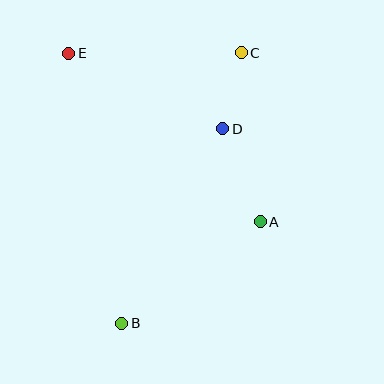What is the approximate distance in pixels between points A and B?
The distance between A and B is approximately 172 pixels.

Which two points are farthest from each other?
Points B and C are farthest from each other.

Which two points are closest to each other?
Points C and D are closest to each other.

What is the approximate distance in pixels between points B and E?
The distance between B and E is approximately 275 pixels.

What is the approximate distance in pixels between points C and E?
The distance between C and E is approximately 172 pixels.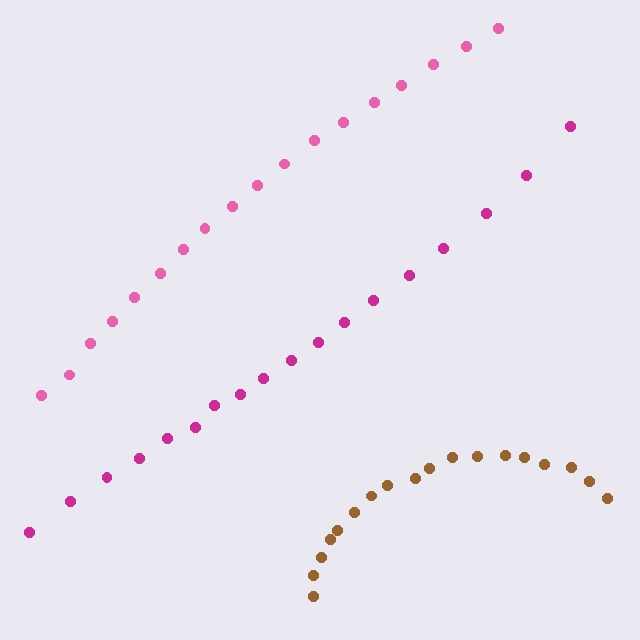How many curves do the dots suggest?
There are 3 distinct paths.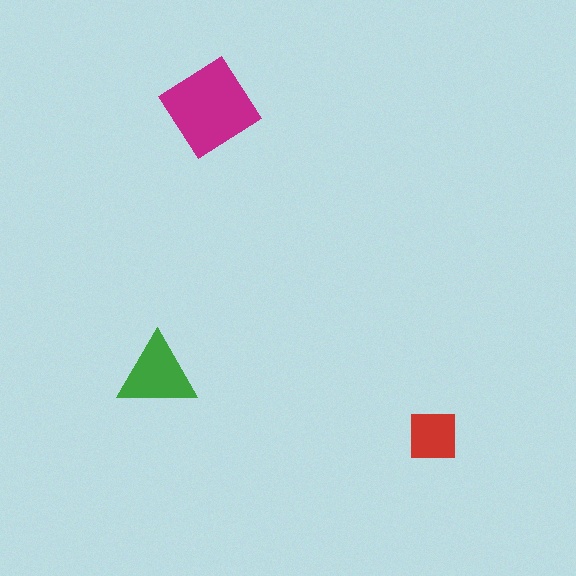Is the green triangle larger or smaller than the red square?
Larger.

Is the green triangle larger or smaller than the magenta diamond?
Smaller.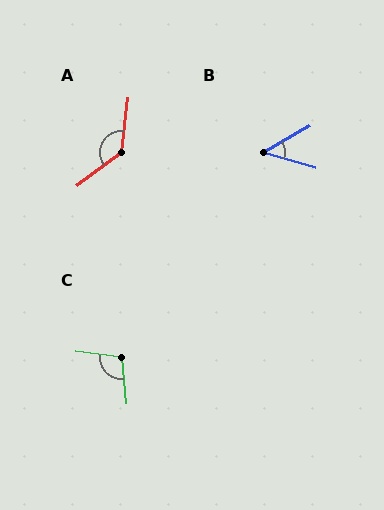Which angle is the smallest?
B, at approximately 46 degrees.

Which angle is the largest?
A, at approximately 133 degrees.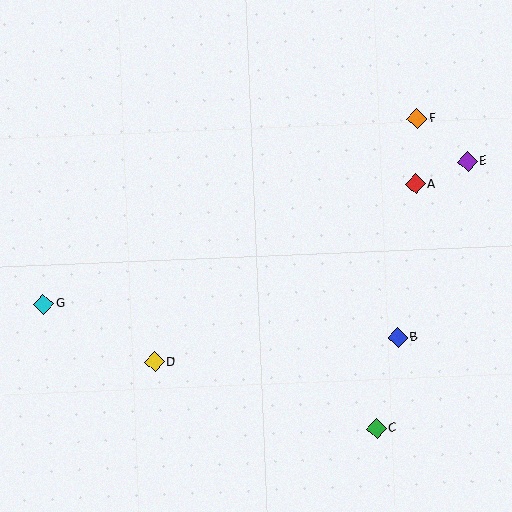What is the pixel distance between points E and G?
The distance between E and G is 447 pixels.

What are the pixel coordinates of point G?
Point G is at (43, 304).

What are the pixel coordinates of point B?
Point B is at (398, 337).